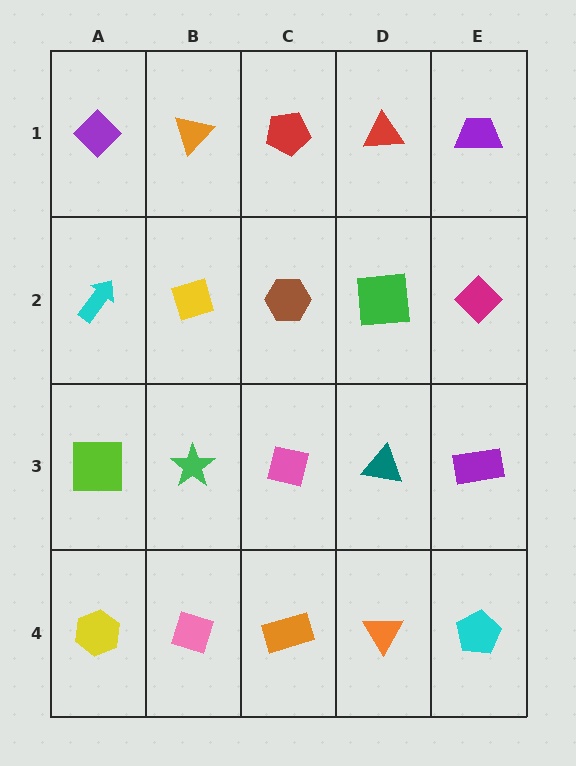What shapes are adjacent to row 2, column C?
A red pentagon (row 1, column C), a pink square (row 3, column C), a yellow diamond (row 2, column B), a green square (row 2, column D).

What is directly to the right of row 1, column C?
A red triangle.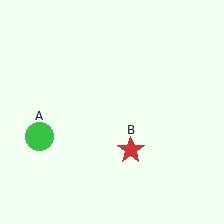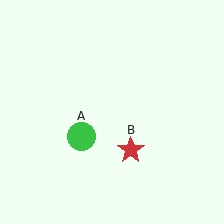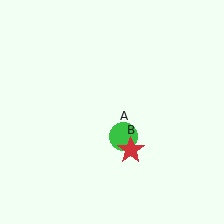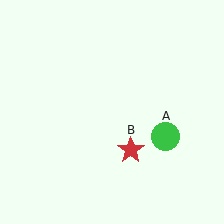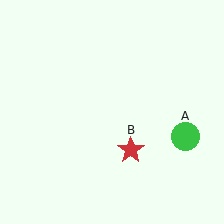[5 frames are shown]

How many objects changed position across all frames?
1 object changed position: green circle (object A).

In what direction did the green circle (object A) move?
The green circle (object A) moved right.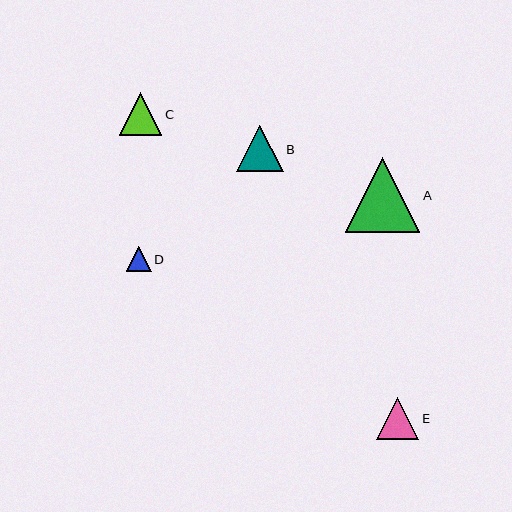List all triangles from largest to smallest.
From largest to smallest: A, B, C, E, D.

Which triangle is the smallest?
Triangle D is the smallest with a size of approximately 25 pixels.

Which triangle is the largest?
Triangle A is the largest with a size of approximately 75 pixels.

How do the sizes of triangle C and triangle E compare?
Triangle C and triangle E are approximately the same size.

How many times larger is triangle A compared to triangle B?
Triangle A is approximately 1.6 times the size of triangle B.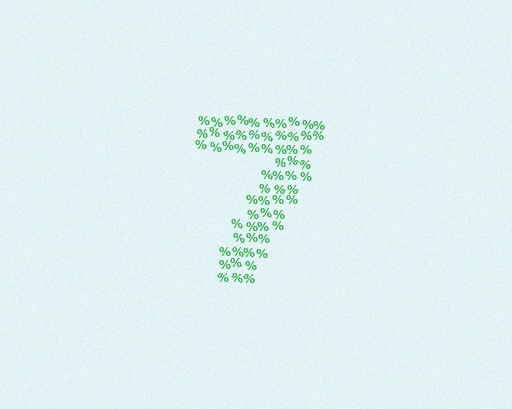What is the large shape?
The large shape is the digit 7.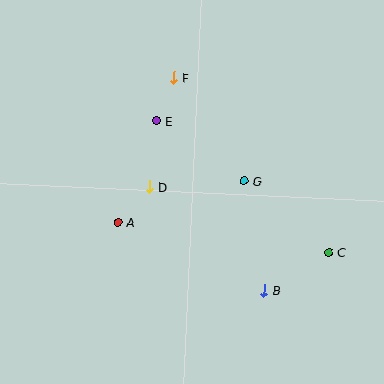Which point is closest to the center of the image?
Point D at (150, 187) is closest to the center.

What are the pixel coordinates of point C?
Point C is at (329, 253).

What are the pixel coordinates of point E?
Point E is at (157, 121).